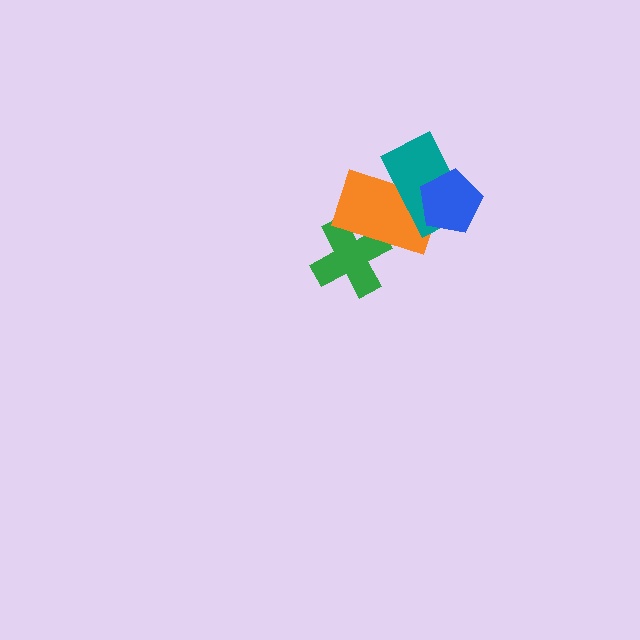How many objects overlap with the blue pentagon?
2 objects overlap with the blue pentagon.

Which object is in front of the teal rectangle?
The blue pentagon is in front of the teal rectangle.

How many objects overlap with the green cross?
1 object overlaps with the green cross.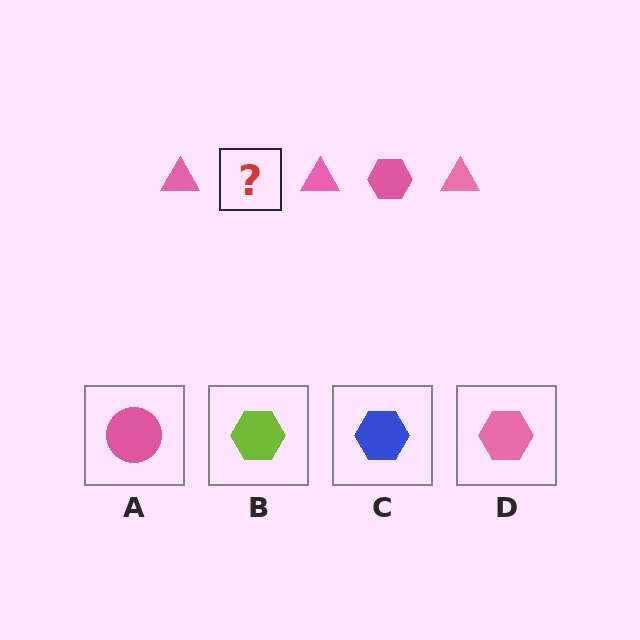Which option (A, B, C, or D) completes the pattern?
D.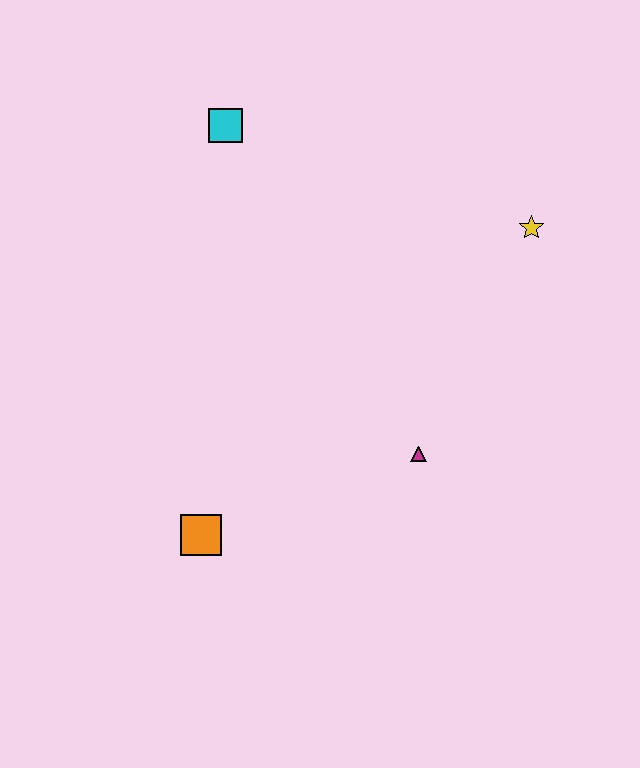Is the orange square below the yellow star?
Yes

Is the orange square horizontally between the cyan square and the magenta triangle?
No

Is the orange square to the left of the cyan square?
Yes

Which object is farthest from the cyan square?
The orange square is farthest from the cyan square.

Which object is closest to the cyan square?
The yellow star is closest to the cyan square.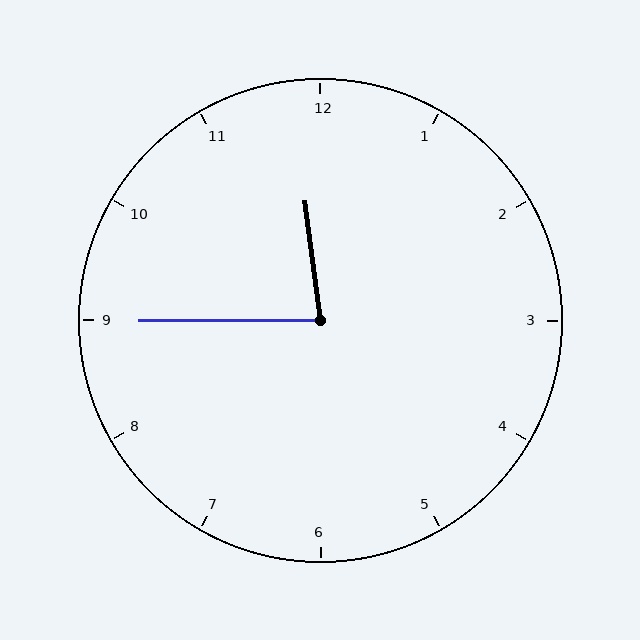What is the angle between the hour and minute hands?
Approximately 82 degrees.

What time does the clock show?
11:45.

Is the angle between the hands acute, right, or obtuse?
It is acute.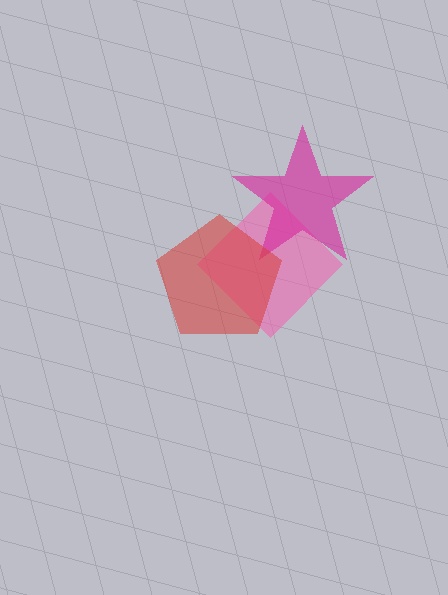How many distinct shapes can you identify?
There are 3 distinct shapes: a pink diamond, a magenta star, a red pentagon.